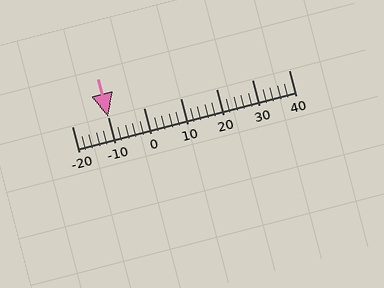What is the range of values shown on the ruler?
The ruler shows values from -20 to 40.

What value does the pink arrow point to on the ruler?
The pink arrow points to approximately -10.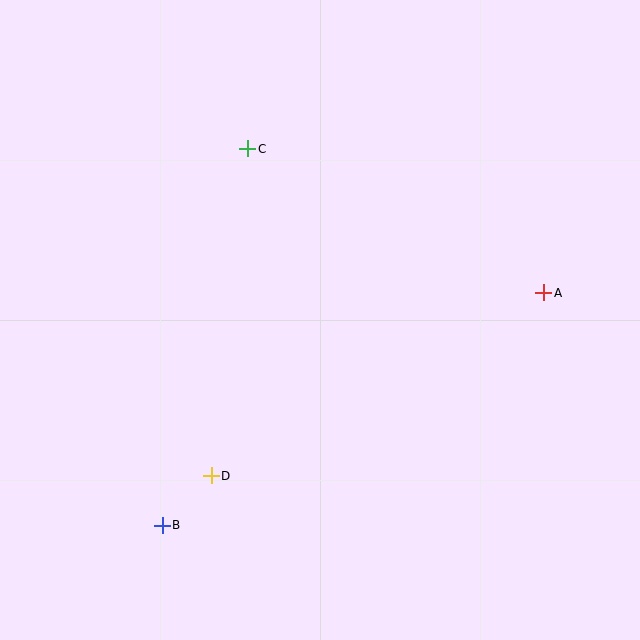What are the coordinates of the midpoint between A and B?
The midpoint between A and B is at (353, 409).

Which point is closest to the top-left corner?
Point C is closest to the top-left corner.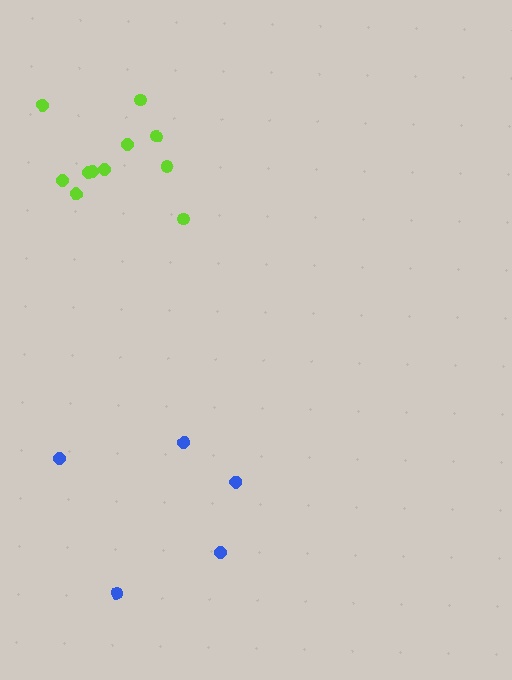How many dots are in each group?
Group 1: 5 dots, Group 2: 11 dots (16 total).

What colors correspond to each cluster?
The clusters are colored: blue, lime.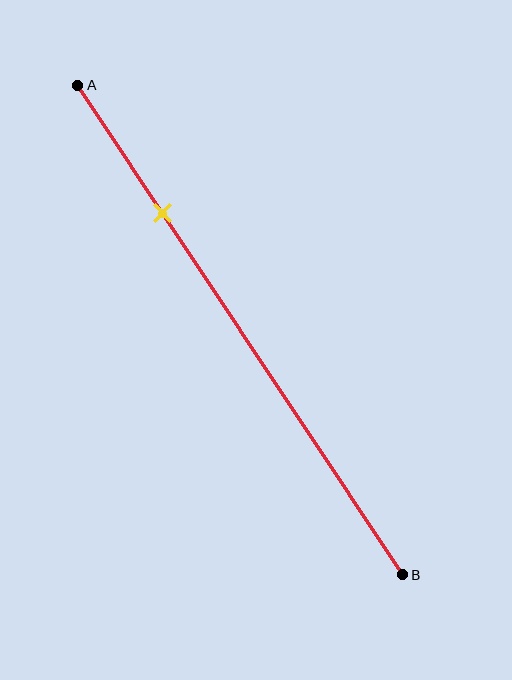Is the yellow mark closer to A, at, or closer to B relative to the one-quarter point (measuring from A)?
The yellow mark is approximately at the one-quarter point of segment AB.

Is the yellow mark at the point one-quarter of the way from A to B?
Yes, the mark is approximately at the one-quarter point.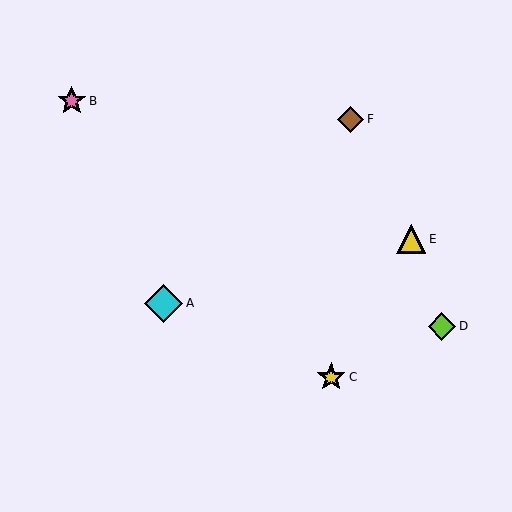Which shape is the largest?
The cyan diamond (labeled A) is the largest.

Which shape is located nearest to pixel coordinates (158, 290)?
The cyan diamond (labeled A) at (164, 303) is nearest to that location.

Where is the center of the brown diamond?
The center of the brown diamond is at (351, 119).